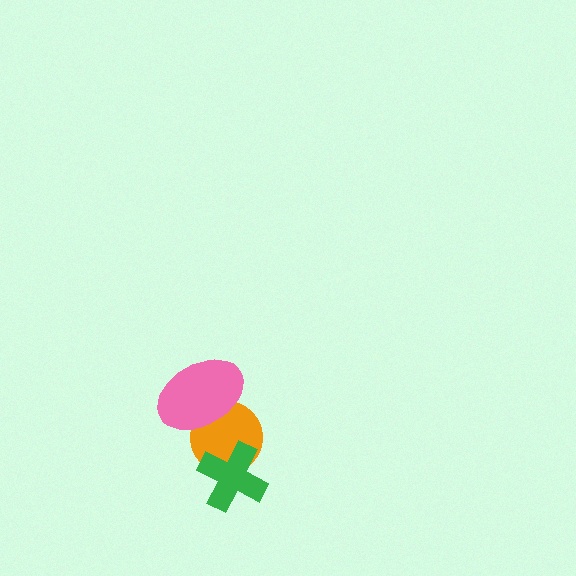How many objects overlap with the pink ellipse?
1 object overlaps with the pink ellipse.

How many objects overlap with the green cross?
1 object overlaps with the green cross.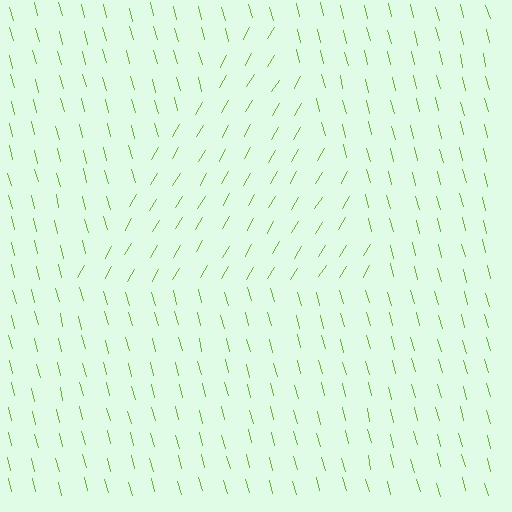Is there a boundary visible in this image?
Yes, there is a texture boundary formed by a change in line orientation.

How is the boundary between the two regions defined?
The boundary is defined purely by a change in line orientation (approximately 45 degrees difference). All lines are the same color and thickness.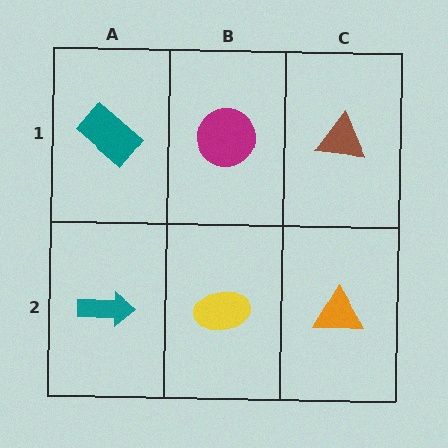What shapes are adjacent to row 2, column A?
A teal rectangle (row 1, column A), a yellow ellipse (row 2, column B).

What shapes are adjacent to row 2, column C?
A brown triangle (row 1, column C), a yellow ellipse (row 2, column B).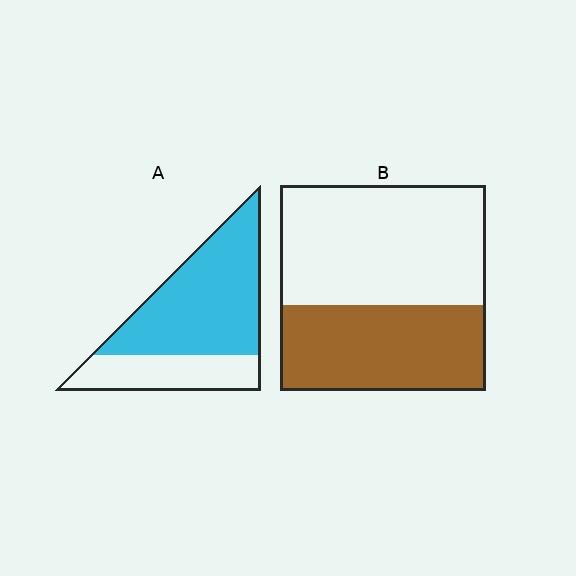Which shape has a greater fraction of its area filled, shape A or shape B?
Shape A.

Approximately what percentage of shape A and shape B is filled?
A is approximately 70% and B is approximately 40%.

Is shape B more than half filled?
No.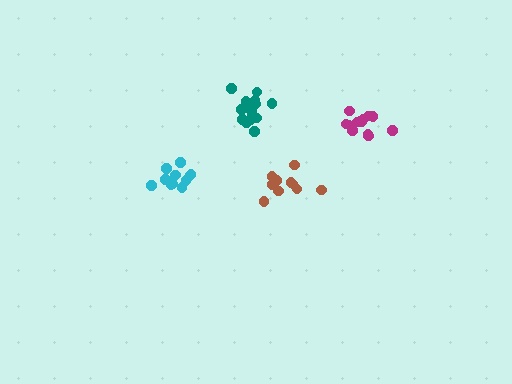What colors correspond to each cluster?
The clusters are colored: cyan, brown, magenta, teal.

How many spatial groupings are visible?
There are 4 spatial groupings.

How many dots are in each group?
Group 1: 13 dots, Group 2: 10 dots, Group 3: 13 dots, Group 4: 15 dots (51 total).